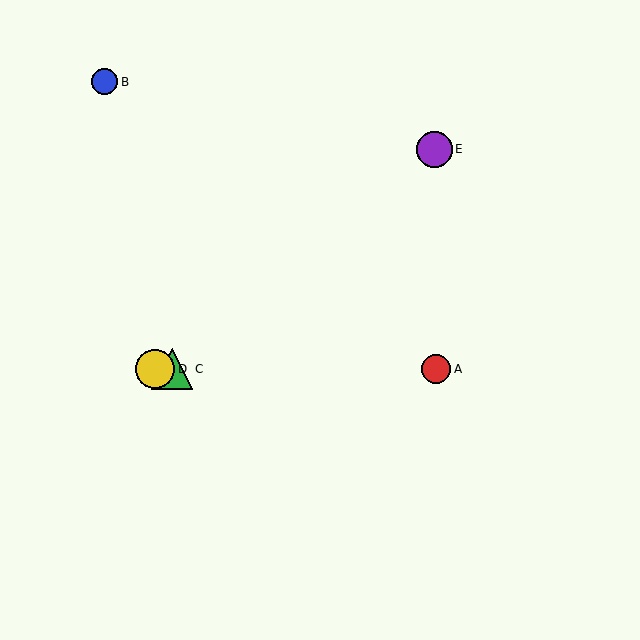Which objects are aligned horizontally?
Objects A, C, D are aligned horizontally.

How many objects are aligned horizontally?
3 objects (A, C, D) are aligned horizontally.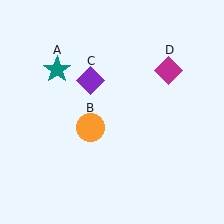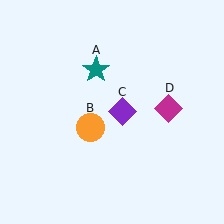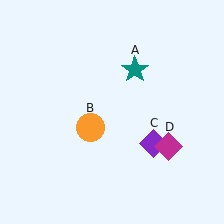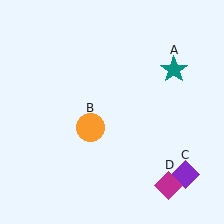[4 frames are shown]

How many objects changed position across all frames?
3 objects changed position: teal star (object A), purple diamond (object C), magenta diamond (object D).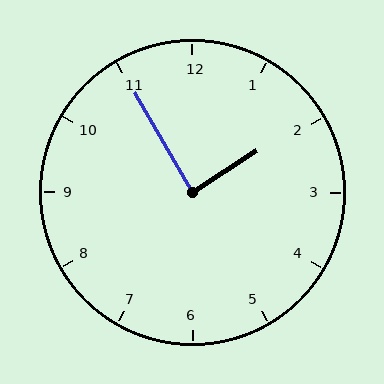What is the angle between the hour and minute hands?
Approximately 88 degrees.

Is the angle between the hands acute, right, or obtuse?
It is right.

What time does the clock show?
1:55.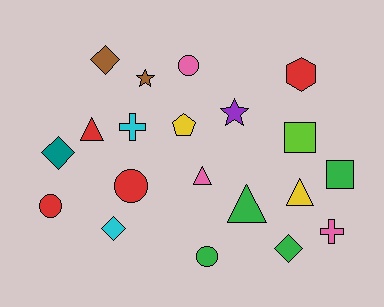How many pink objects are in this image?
There are 3 pink objects.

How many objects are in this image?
There are 20 objects.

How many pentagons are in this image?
There is 1 pentagon.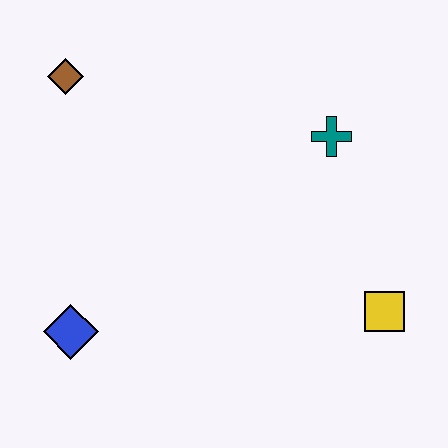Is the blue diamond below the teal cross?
Yes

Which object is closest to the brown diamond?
The blue diamond is closest to the brown diamond.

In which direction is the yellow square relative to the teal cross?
The yellow square is below the teal cross.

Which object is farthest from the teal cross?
The blue diamond is farthest from the teal cross.